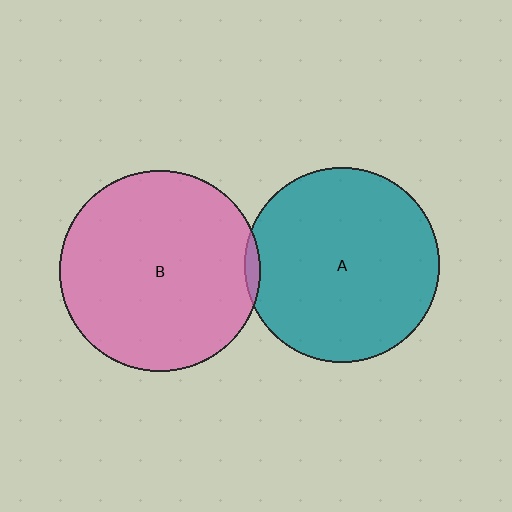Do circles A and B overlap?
Yes.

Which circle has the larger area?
Circle B (pink).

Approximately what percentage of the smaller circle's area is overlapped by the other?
Approximately 5%.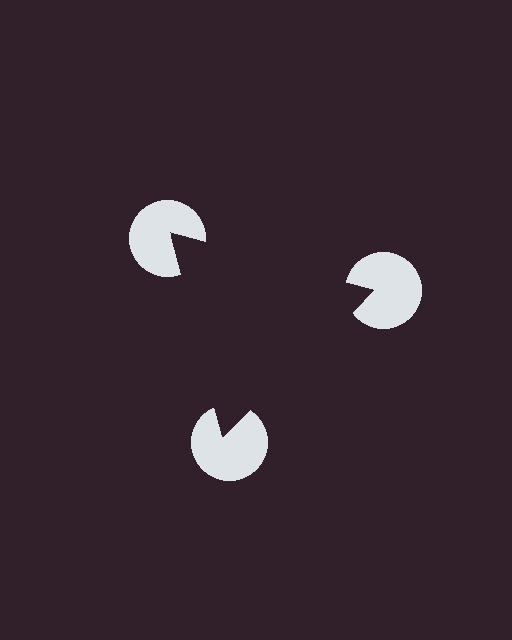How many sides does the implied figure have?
3 sides.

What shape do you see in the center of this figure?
An illusory triangle — its edges are inferred from the aligned wedge cuts in the pac-man discs, not physically drawn.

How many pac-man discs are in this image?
There are 3 — one at each vertex of the illusory triangle.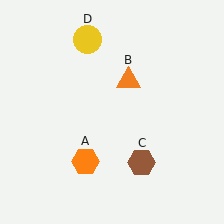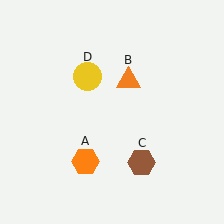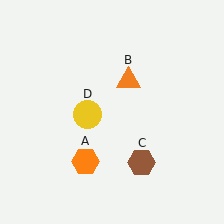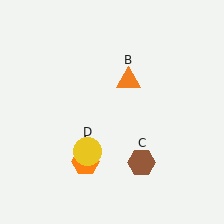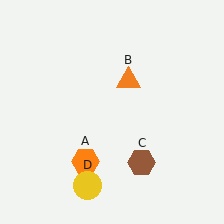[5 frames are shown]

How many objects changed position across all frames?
1 object changed position: yellow circle (object D).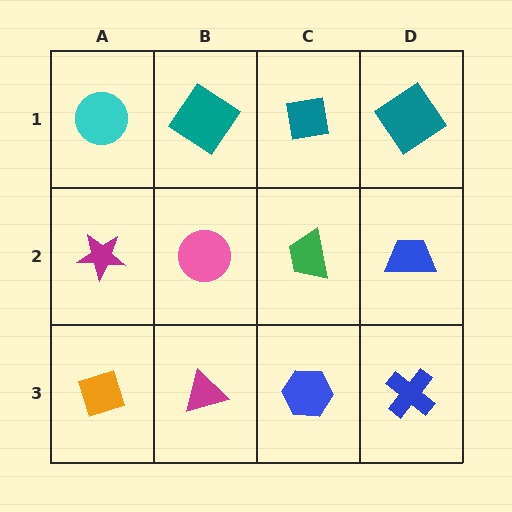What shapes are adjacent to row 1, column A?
A magenta star (row 2, column A), a teal diamond (row 1, column B).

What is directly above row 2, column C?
A teal square.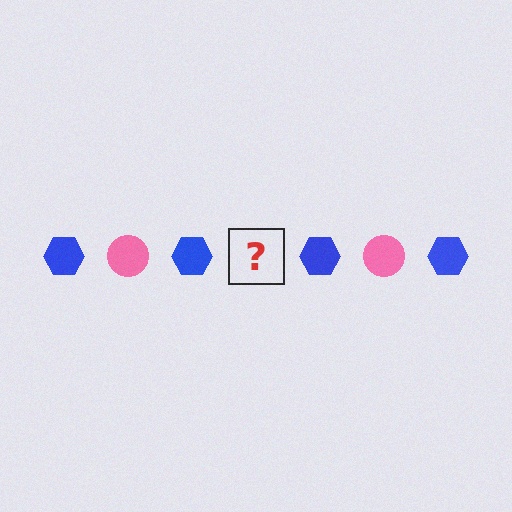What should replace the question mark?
The question mark should be replaced with a pink circle.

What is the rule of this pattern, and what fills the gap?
The rule is that the pattern alternates between blue hexagon and pink circle. The gap should be filled with a pink circle.